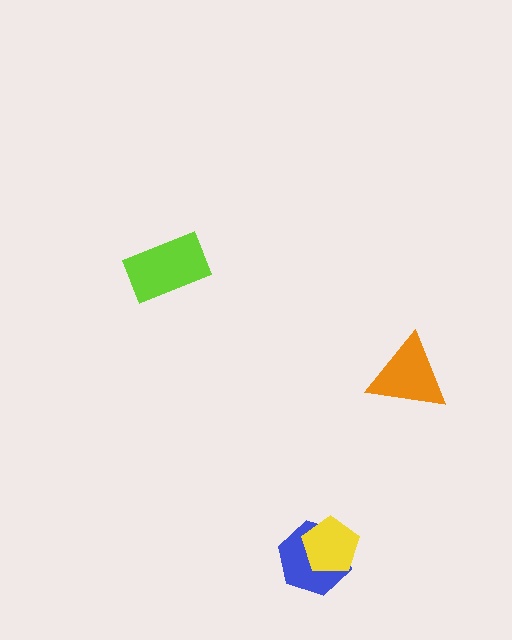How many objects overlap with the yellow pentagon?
1 object overlaps with the yellow pentagon.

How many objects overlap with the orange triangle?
0 objects overlap with the orange triangle.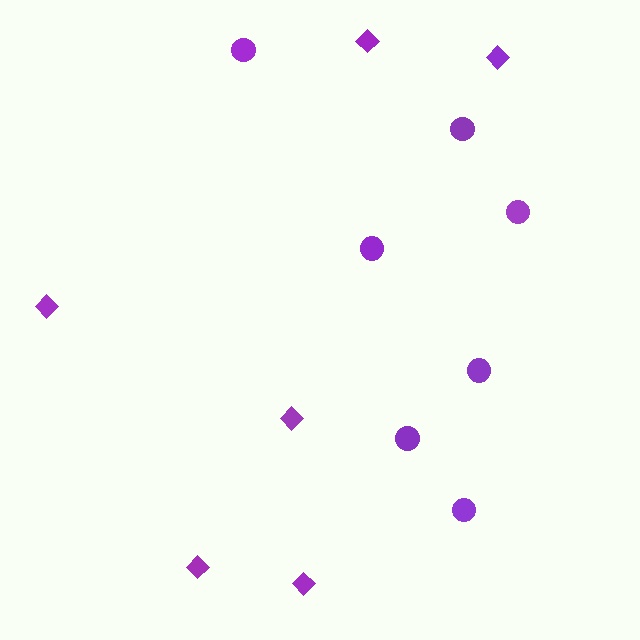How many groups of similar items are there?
There are 2 groups: one group of circles (7) and one group of diamonds (6).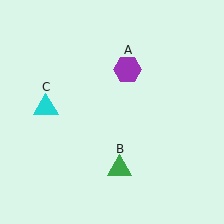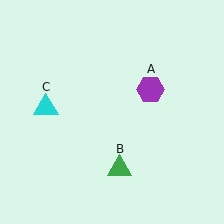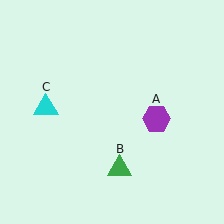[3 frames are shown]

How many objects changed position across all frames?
1 object changed position: purple hexagon (object A).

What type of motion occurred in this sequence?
The purple hexagon (object A) rotated clockwise around the center of the scene.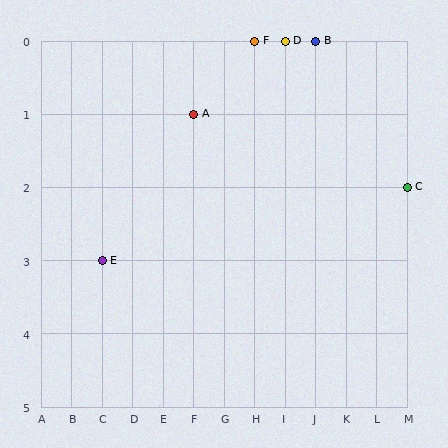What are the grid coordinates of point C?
Point C is at grid coordinates (M, 2).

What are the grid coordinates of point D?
Point D is at grid coordinates (I, 0).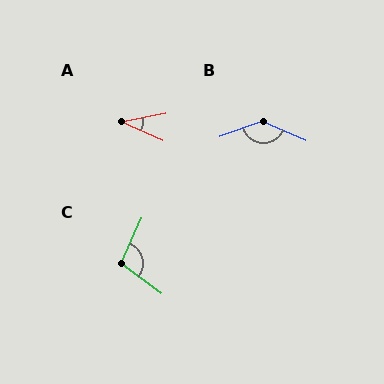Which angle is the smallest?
A, at approximately 34 degrees.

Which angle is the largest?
B, at approximately 137 degrees.